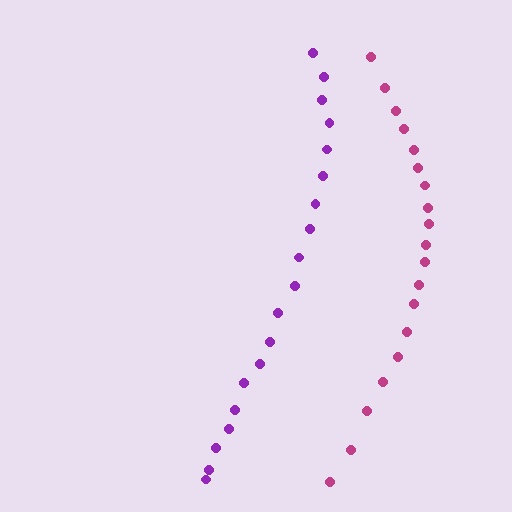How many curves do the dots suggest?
There are 2 distinct paths.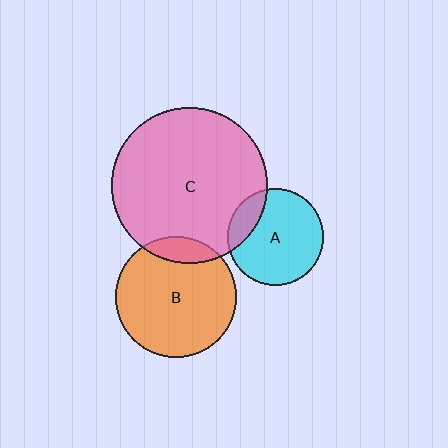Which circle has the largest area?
Circle C (pink).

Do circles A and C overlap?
Yes.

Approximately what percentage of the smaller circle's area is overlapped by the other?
Approximately 20%.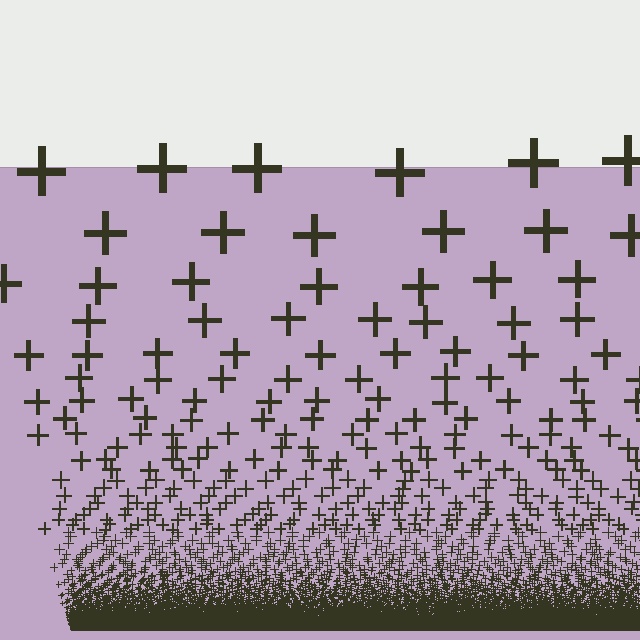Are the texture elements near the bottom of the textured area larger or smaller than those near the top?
Smaller. The gradient is inverted — elements near the bottom are smaller and denser.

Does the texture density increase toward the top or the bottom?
Density increases toward the bottom.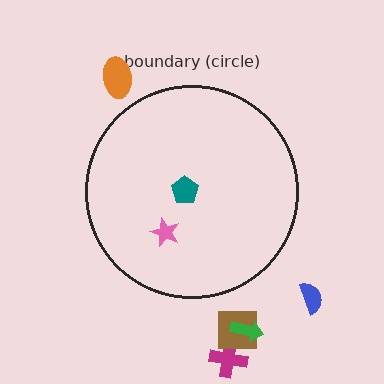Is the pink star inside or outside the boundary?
Inside.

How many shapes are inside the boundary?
2 inside, 5 outside.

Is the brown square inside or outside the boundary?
Outside.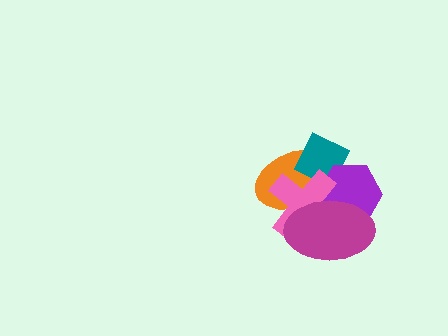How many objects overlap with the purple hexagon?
4 objects overlap with the purple hexagon.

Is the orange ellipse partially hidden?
Yes, it is partially covered by another shape.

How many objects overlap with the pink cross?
4 objects overlap with the pink cross.